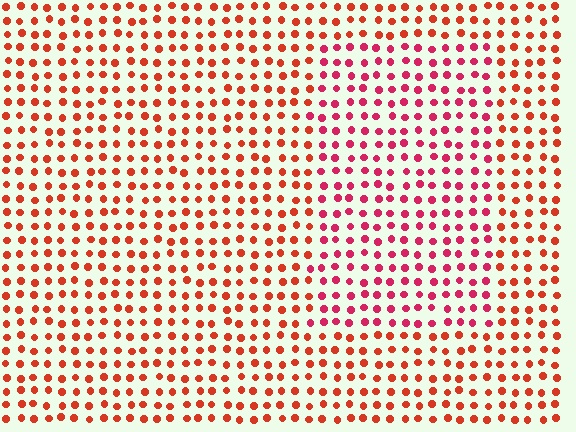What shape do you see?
I see a rectangle.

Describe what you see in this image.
The image is filled with small red elements in a uniform arrangement. A rectangle-shaped region is visible where the elements are tinted to a slightly different hue, forming a subtle color boundary.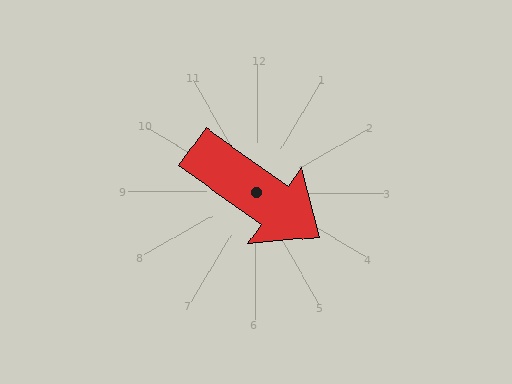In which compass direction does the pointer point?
Southeast.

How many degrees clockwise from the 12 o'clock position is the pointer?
Approximately 125 degrees.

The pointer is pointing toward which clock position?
Roughly 4 o'clock.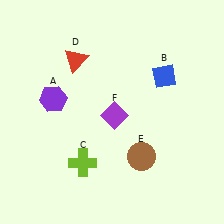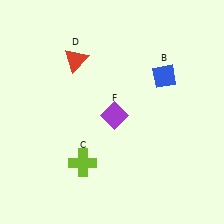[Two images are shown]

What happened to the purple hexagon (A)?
The purple hexagon (A) was removed in Image 2. It was in the top-left area of Image 1.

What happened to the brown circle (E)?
The brown circle (E) was removed in Image 2. It was in the bottom-right area of Image 1.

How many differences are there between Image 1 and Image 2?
There are 2 differences between the two images.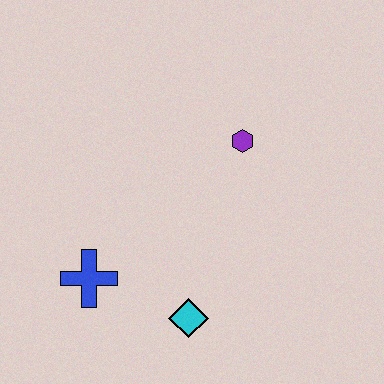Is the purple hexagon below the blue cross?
No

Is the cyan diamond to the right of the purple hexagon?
No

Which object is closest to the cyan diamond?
The blue cross is closest to the cyan diamond.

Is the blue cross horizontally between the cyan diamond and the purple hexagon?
No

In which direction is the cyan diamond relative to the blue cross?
The cyan diamond is to the right of the blue cross.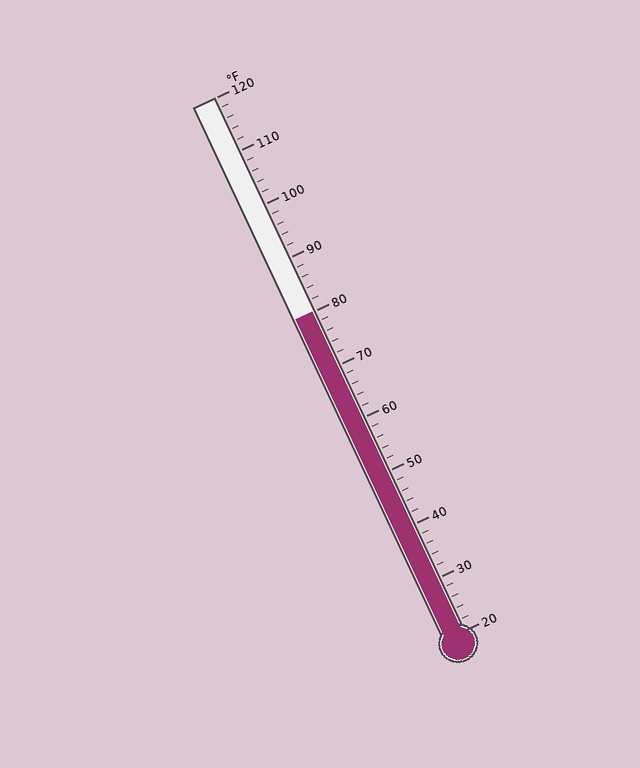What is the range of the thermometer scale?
The thermometer scale ranges from 20°F to 120°F.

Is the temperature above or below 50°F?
The temperature is above 50°F.